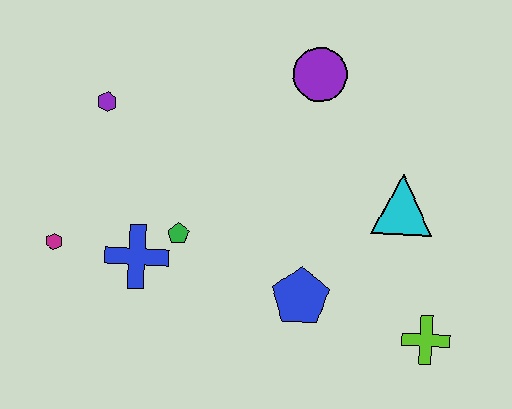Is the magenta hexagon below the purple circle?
Yes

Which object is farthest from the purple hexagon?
The lime cross is farthest from the purple hexagon.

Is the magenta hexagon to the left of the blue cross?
Yes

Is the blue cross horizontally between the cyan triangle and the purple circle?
No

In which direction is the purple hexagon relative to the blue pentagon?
The purple hexagon is to the left of the blue pentagon.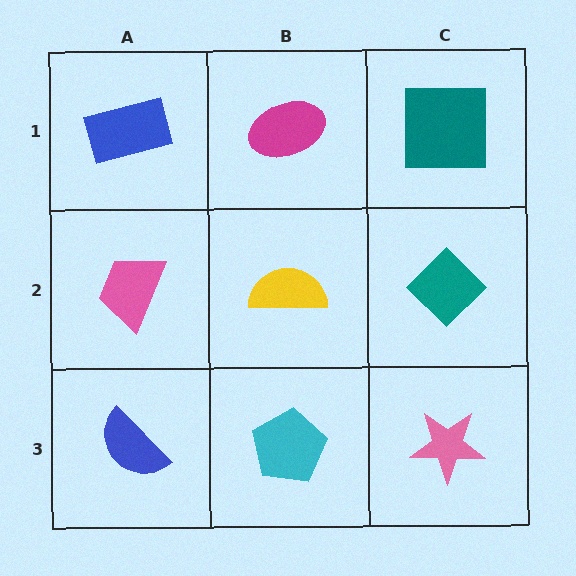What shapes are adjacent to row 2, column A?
A blue rectangle (row 1, column A), a blue semicircle (row 3, column A), a yellow semicircle (row 2, column B).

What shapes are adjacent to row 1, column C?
A teal diamond (row 2, column C), a magenta ellipse (row 1, column B).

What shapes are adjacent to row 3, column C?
A teal diamond (row 2, column C), a cyan pentagon (row 3, column B).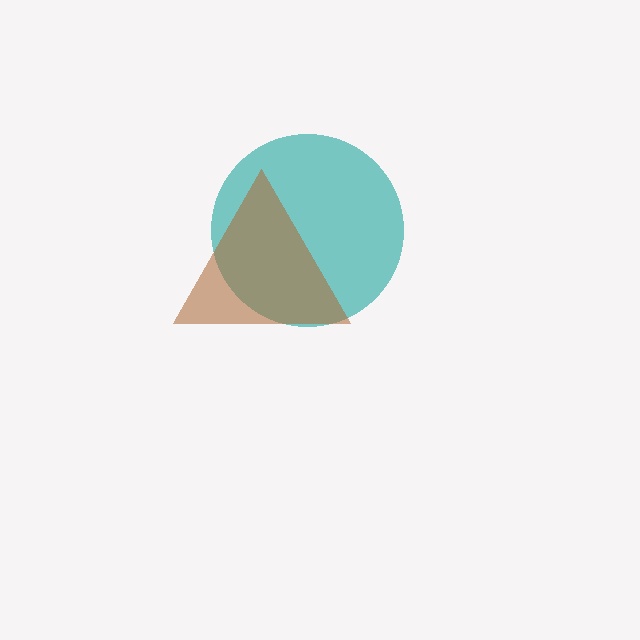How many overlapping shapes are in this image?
There are 2 overlapping shapes in the image.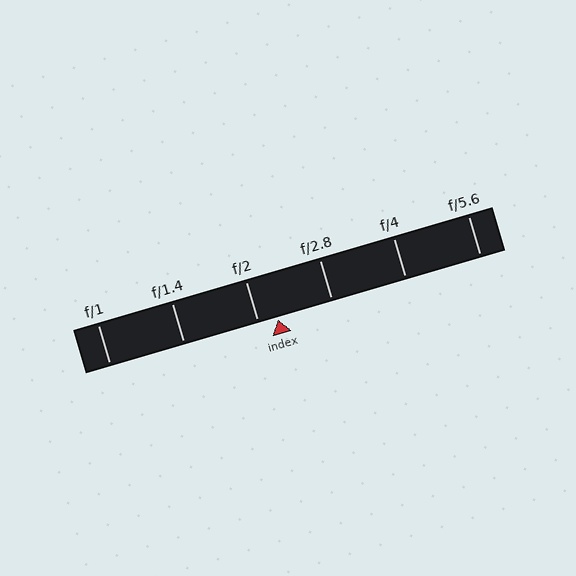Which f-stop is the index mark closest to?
The index mark is closest to f/2.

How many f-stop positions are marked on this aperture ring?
There are 6 f-stop positions marked.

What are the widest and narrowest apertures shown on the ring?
The widest aperture shown is f/1 and the narrowest is f/5.6.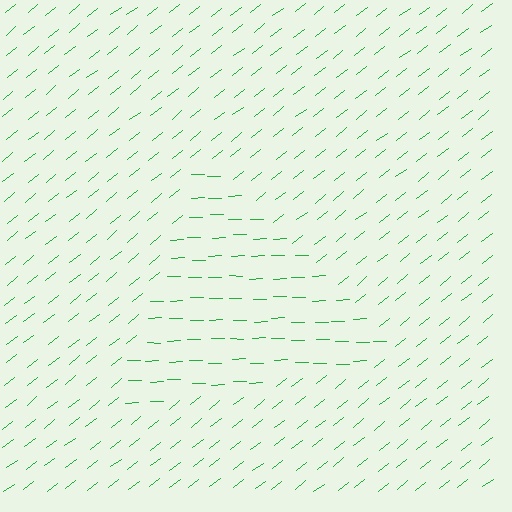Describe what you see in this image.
The image is filled with small green line segments. A triangle region in the image has lines oriented differently from the surrounding lines, creating a visible texture boundary.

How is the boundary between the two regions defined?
The boundary is defined purely by a change in line orientation (approximately 37 degrees difference). All lines are the same color and thickness.